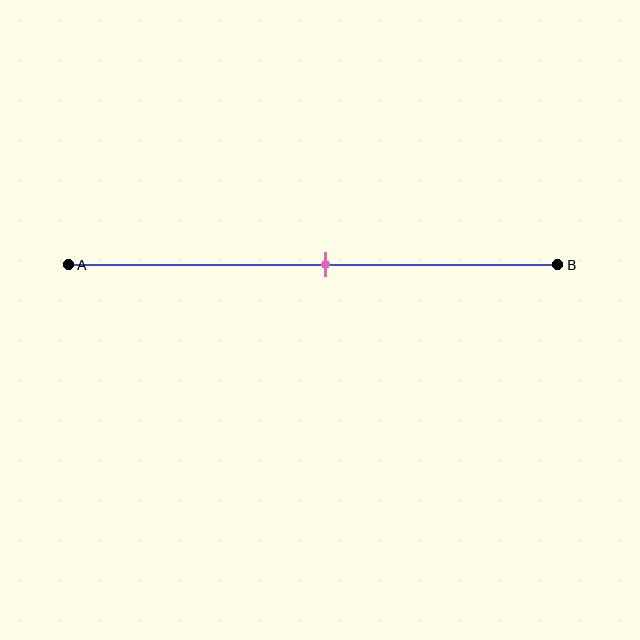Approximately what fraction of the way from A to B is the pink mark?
The pink mark is approximately 50% of the way from A to B.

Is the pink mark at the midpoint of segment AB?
Yes, the mark is approximately at the midpoint.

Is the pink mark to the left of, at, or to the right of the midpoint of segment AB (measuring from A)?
The pink mark is approximately at the midpoint of segment AB.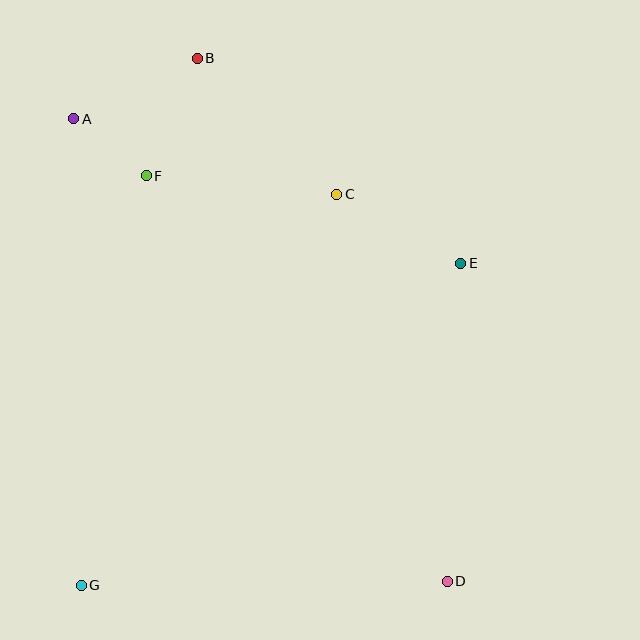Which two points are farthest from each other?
Points A and D are farthest from each other.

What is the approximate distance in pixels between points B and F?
The distance between B and F is approximately 128 pixels.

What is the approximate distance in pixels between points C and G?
The distance between C and G is approximately 467 pixels.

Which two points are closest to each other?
Points A and F are closest to each other.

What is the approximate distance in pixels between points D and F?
The distance between D and F is approximately 505 pixels.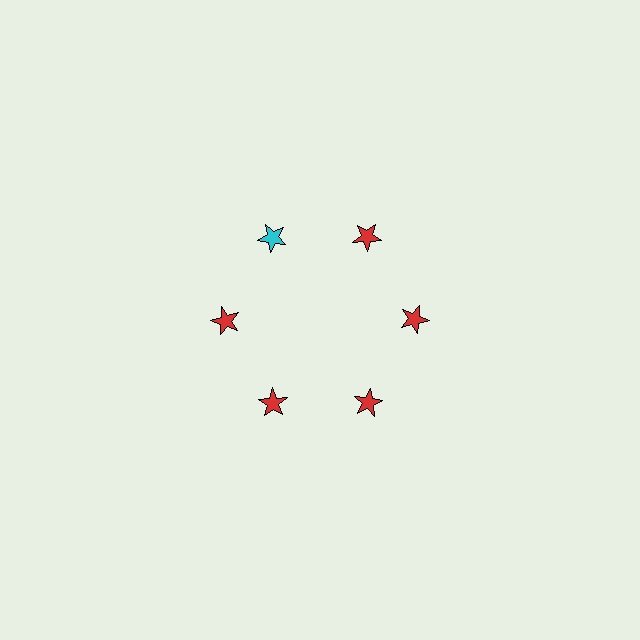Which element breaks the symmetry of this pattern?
The cyan star at roughly the 11 o'clock position breaks the symmetry. All other shapes are red stars.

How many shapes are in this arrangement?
There are 6 shapes arranged in a ring pattern.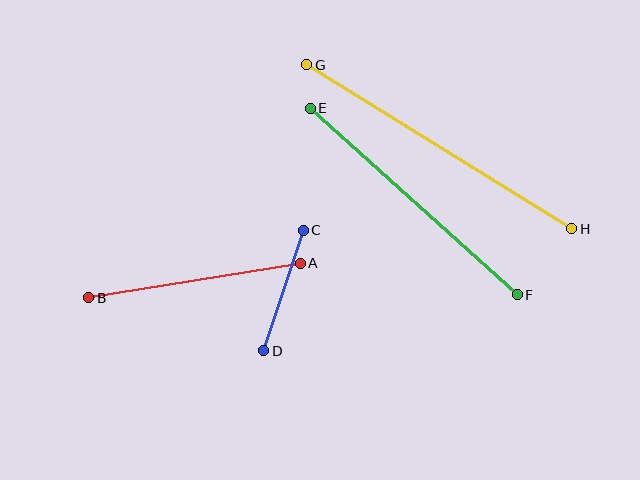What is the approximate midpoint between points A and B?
The midpoint is at approximately (195, 280) pixels.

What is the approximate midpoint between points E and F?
The midpoint is at approximately (414, 201) pixels.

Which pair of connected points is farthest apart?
Points G and H are farthest apart.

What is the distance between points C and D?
The distance is approximately 127 pixels.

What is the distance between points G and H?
The distance is approximately 311 pixels.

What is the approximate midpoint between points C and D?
The midpoint is at approximately (283, 290) pixels.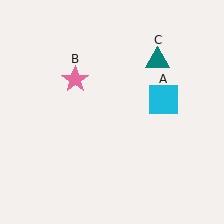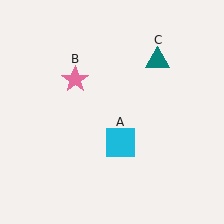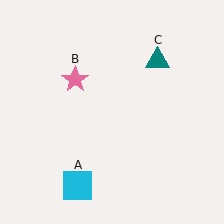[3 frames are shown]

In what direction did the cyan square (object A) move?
The cyan square (object A) moved down and to the left.